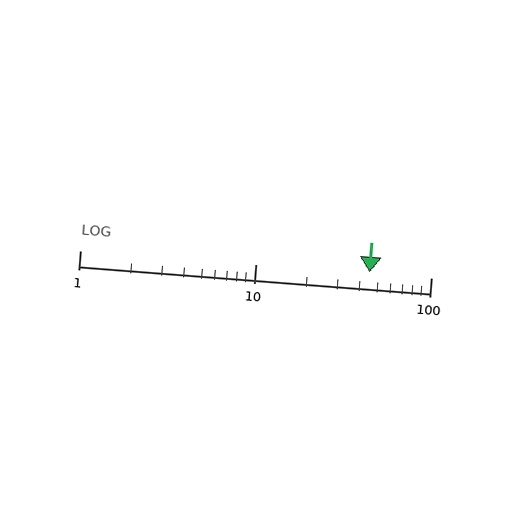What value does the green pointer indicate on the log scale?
The pointer indicates approximately 45.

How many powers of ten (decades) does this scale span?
The scale spans 2 decades, from 1 to 100.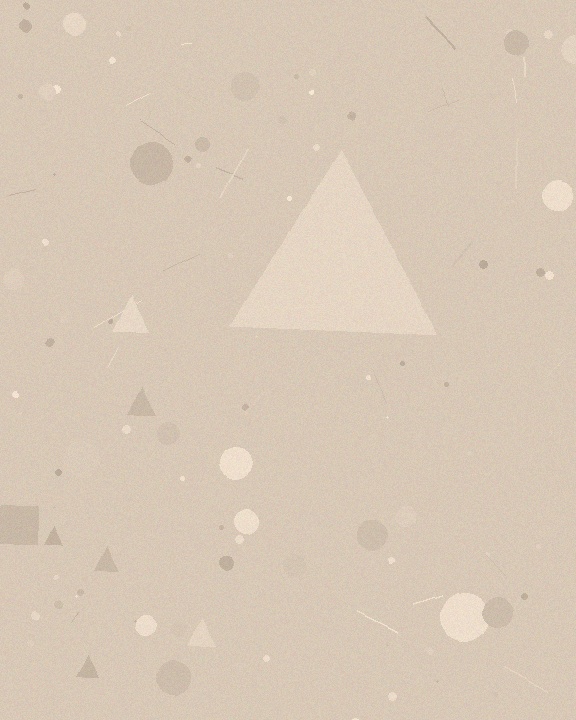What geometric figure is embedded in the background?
A triangle is embedded in the background.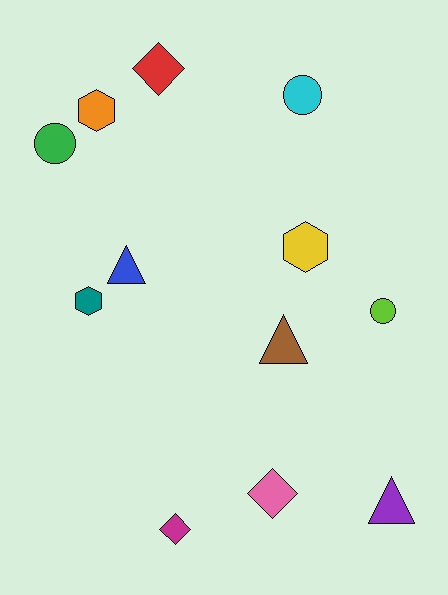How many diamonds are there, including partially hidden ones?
There are 3 diamonds.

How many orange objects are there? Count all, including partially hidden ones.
There is 1 orange object.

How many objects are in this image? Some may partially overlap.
There are 12 objects.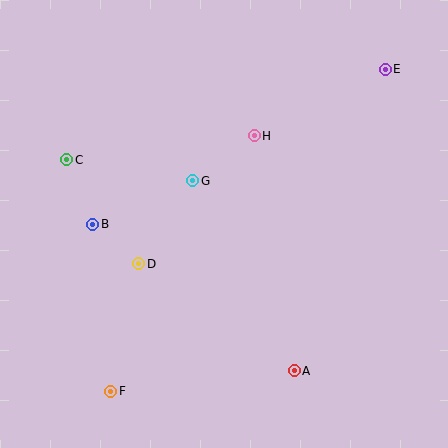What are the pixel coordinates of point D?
Point D is at (139, 264).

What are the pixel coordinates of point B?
Point B is at (93, 224).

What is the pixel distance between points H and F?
The distance between H and F is 293 pixels.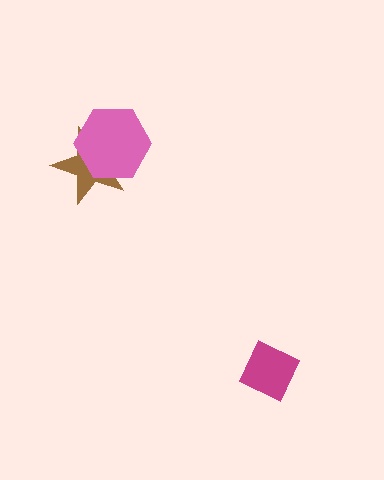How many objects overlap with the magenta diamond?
0 objects overlap with the magenta diamond.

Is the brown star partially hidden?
Yes, it is partially covered by another shape.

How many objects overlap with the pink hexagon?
1 object overlaps with the pink hexagon.